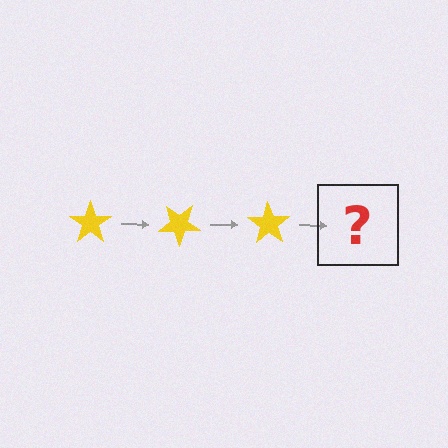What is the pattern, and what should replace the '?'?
The pattern is that the star rotates 35 degrees each step. The '?' should be a yellow star rotated 105 degrees.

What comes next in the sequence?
The next element should be a yellow star rotated 105 degrees.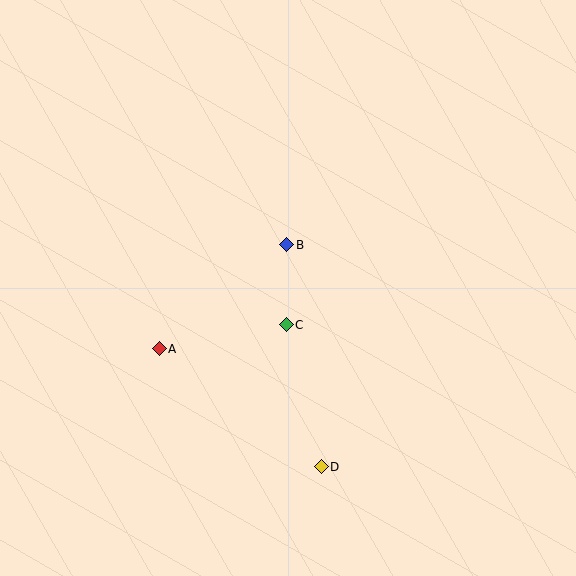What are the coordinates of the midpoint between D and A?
The midpoint between D and A is at (240, 408).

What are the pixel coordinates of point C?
Point C is at (286, 325).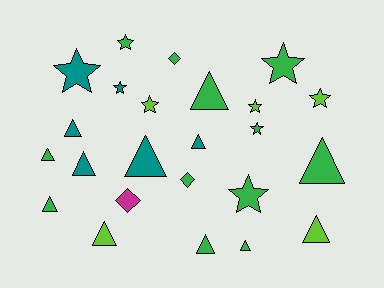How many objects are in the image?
There are 24 objects.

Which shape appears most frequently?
Triangle, with 12 objects.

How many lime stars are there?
There are 3 lime stars.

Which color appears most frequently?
Green, with 12 objects.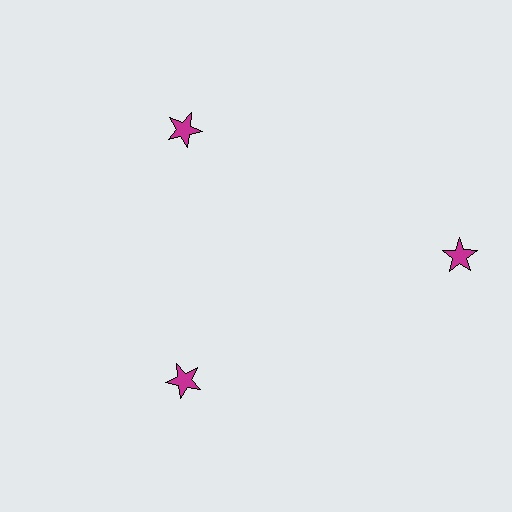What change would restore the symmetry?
The symmetry would be restored by moving it inward, back onto the ring so that all 3 stars sit at equal angles and equal distance from the center.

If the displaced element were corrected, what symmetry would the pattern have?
It would have 3-fold rotational symmetry — the pattern would map onto itself every 120 degrees.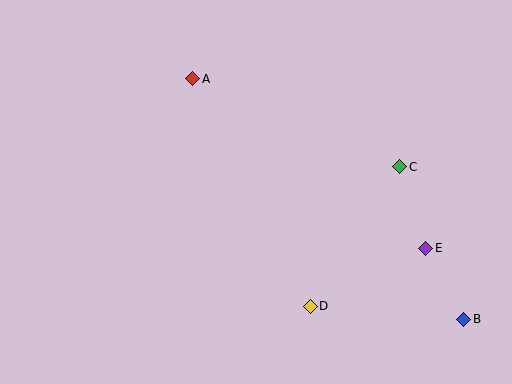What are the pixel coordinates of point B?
Point B is at (464, 319).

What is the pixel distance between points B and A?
The distance between B and A is 362 pixels.